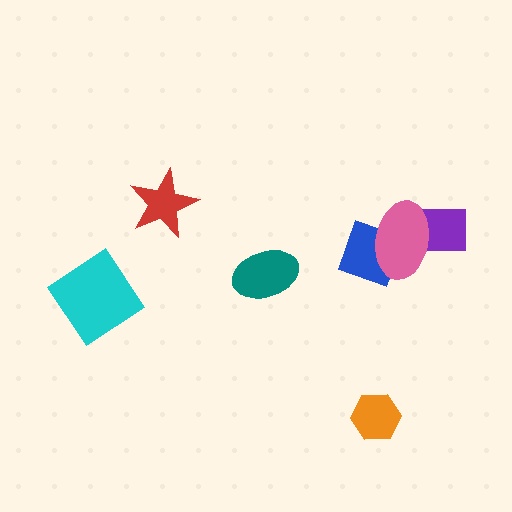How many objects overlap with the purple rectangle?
1 object overlaps with the purple rectangle.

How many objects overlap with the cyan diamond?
0 objects overlap with the cyan diamond.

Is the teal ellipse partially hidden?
No, no other shape covers it.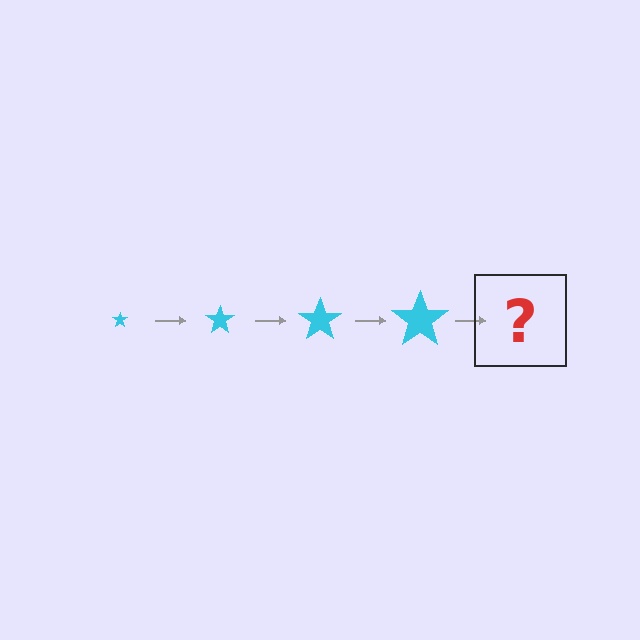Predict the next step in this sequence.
The next step is a cyan star, larger than the previous one.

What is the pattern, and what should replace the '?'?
The pattern is that the star gets progressively larger each step. The '?' should be a cyan star, larger than the previous one.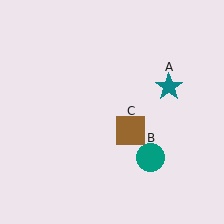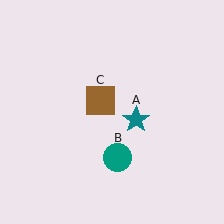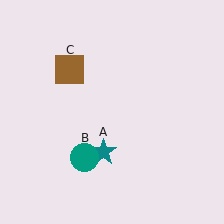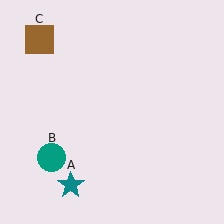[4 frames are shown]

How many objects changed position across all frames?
3 objects changed position: teal star (object A), teal circle (object B), brown square (object C).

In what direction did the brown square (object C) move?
The brown square (object C) moved up and to the left.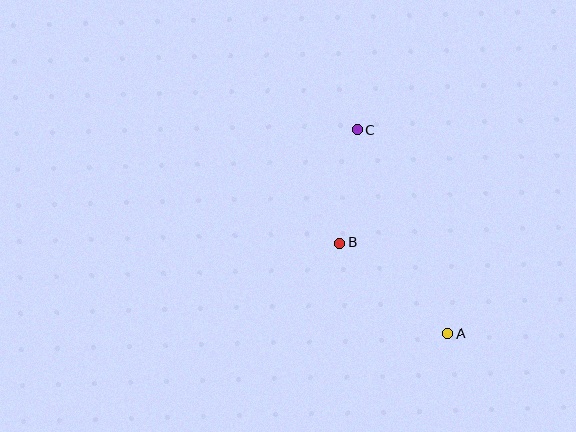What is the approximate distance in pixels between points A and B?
The distance between A and B is approximately 141 pixels.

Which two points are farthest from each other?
Points A and C are farthest from each other.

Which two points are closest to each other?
Points B and C are closest to each other.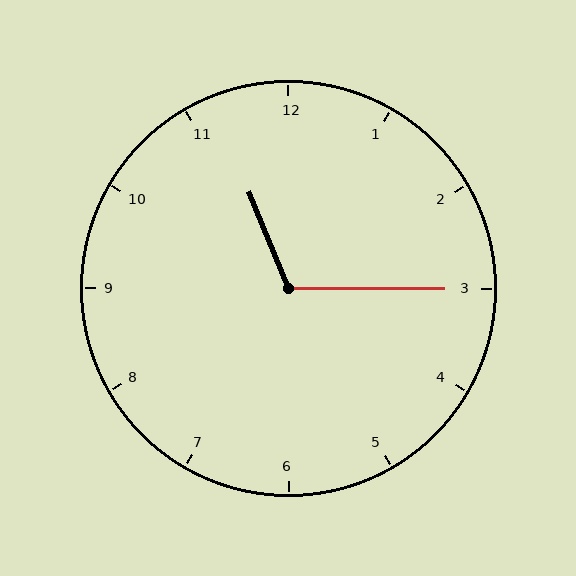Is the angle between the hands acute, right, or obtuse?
It is obtuse.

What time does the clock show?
11:15.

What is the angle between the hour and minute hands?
Approximately 112 degrees.